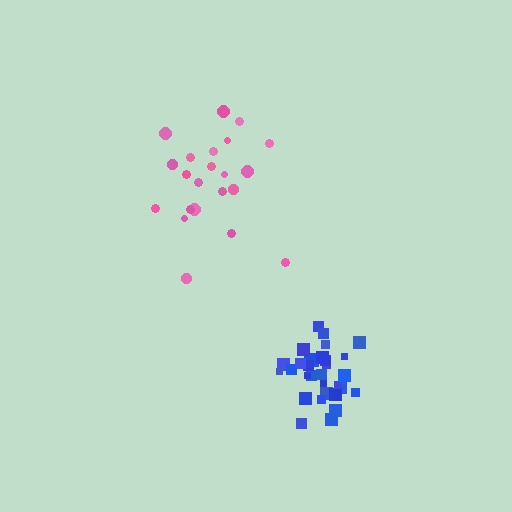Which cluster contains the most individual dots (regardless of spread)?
Blue (31).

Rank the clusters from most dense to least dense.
blue, pink.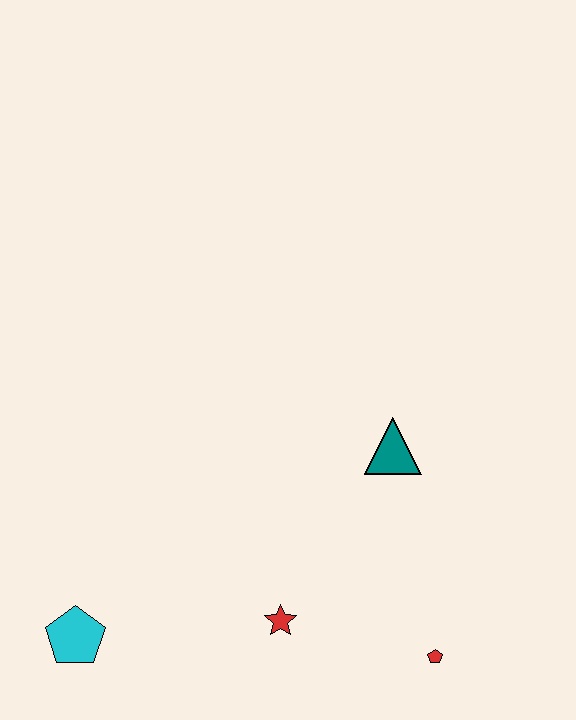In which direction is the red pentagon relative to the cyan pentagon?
The red pentagon is to the right of the cyan pentagon.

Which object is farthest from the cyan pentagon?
The teal triangle is farthest from the cyan pentagon.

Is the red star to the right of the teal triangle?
No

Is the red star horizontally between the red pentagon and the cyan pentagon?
Yes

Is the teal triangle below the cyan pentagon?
No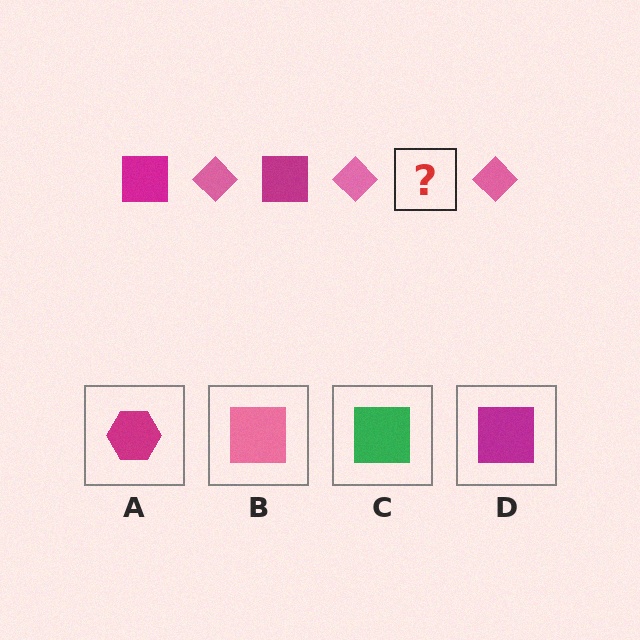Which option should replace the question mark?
Option D.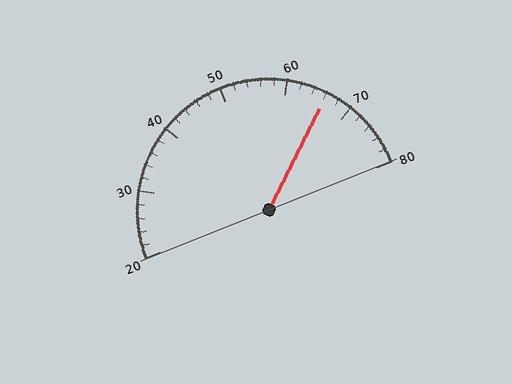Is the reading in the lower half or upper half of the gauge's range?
The reading is in the upper half of the range (20 to 80).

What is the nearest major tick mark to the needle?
The nearest major tick mark is 70.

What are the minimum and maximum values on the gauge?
The gauge ranges from 20 to 80.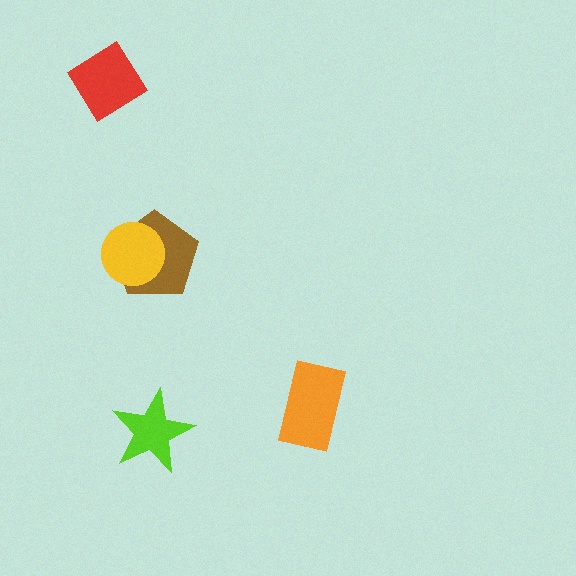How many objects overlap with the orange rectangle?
0 objects overlap with the orange rectangle.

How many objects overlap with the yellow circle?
1 object overlaps with the yellow circle.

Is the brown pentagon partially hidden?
Yes, it is partially covered by another shape.